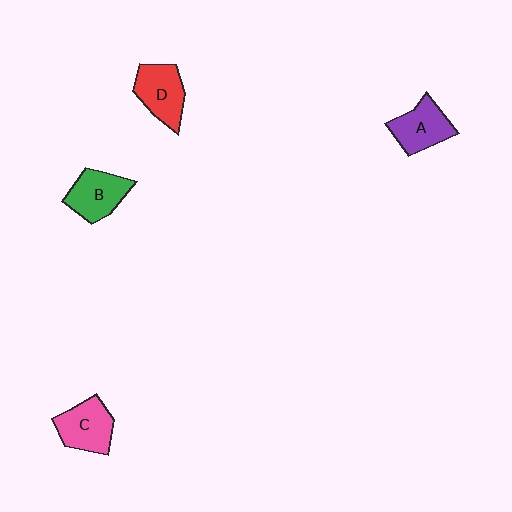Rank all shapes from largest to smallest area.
From largest to smallest: B (green), D (red), C (pink), A (purple).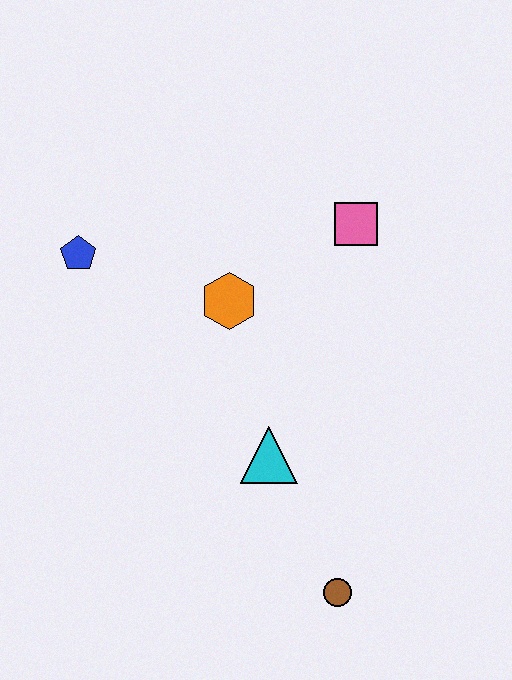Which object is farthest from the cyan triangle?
The blue pentagon is farthest from the cyan triangle.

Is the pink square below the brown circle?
No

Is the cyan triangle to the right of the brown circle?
No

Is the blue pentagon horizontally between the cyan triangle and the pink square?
No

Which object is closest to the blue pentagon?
The orange hexagon is closest to the blue pentagon.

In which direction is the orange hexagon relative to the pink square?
The orange hexagon is to the left of the pink square.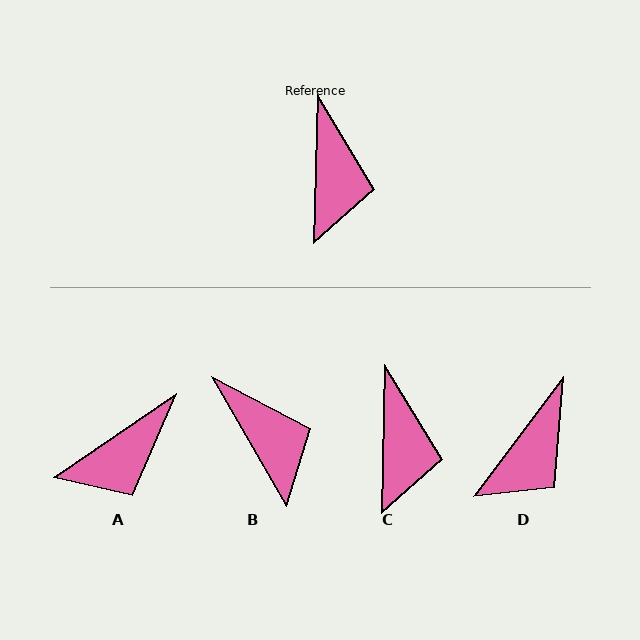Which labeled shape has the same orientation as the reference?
C.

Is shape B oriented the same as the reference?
No, it is off by about 31 degrees.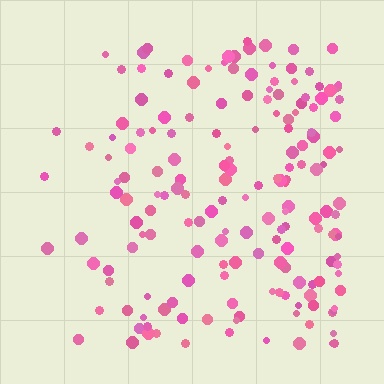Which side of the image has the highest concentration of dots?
The right.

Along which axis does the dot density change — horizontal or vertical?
Horizontal.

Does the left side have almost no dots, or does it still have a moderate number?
Still a moderate number, just noticeably fewer than the right.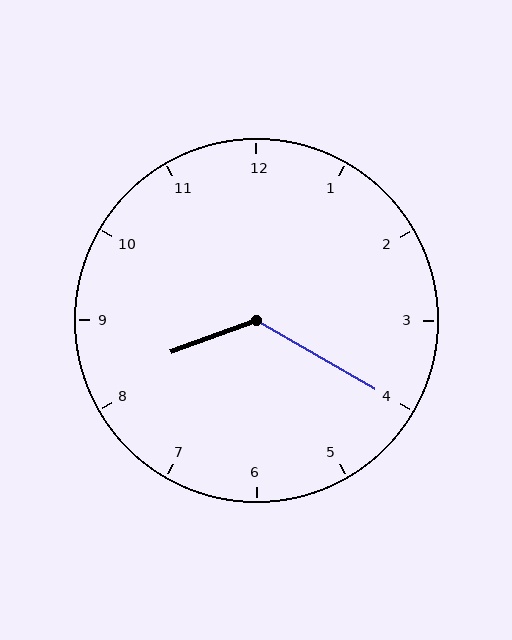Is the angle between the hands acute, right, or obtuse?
It is obtuse.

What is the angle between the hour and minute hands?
Approximately 130 degrees.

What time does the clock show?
8:20.